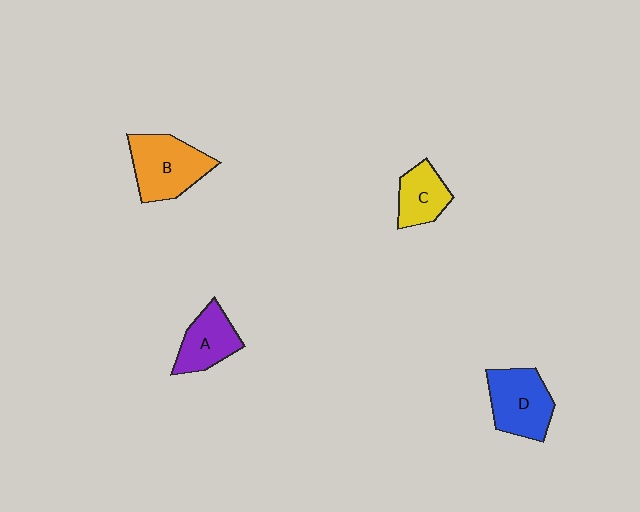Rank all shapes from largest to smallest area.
From largest to smallest: B (orange), D (blue), A (purple), C (yellow).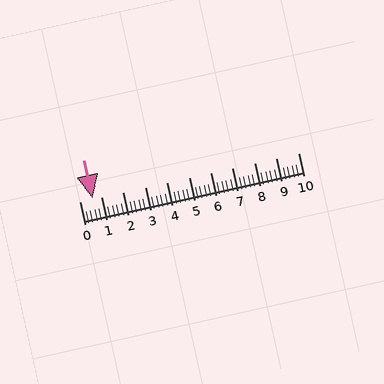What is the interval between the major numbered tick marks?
The major tick marks are spaced 1 units apart.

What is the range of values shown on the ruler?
The ruler shows values from 0 to 10.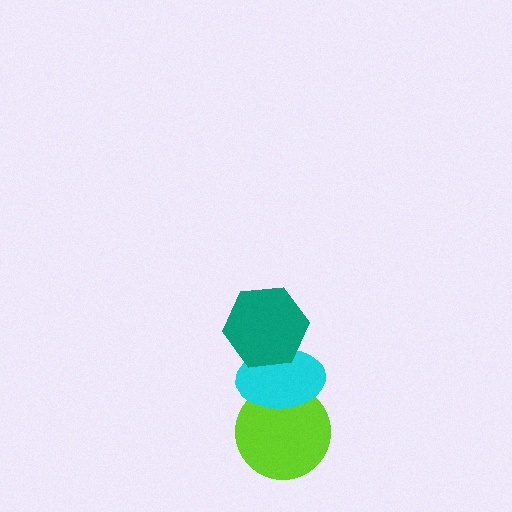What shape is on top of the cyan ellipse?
The teal hexagon is on top of the cyan ellipse.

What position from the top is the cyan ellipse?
The cyan ellipse is 2nd from the top.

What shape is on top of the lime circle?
The cyan ellipse is on top of the lime circle.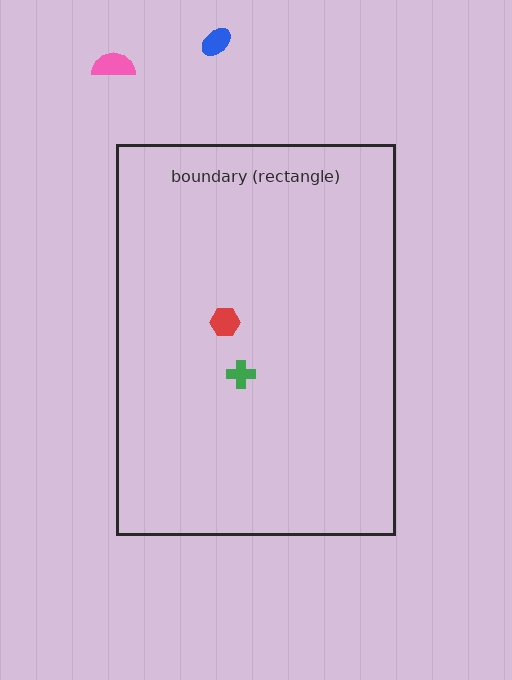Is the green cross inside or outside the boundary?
Inside.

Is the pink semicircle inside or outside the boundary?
Outside.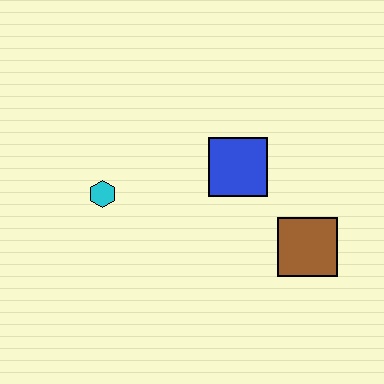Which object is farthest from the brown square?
The cyan hexagon is farthest from the brown square.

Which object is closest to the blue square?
The brown square is closest to the blue square.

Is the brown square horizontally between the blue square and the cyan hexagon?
No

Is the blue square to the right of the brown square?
No